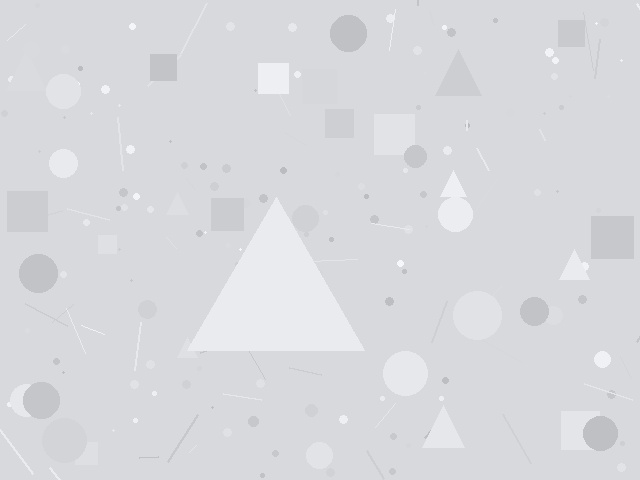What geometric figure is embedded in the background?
A triangle is embedded in the background.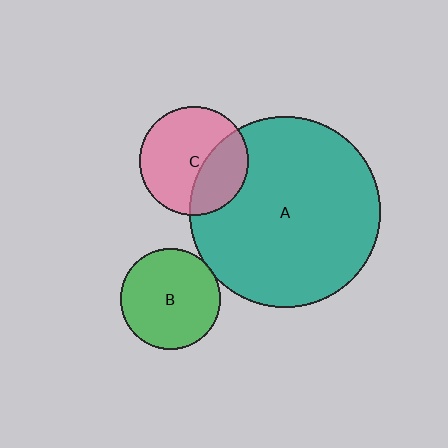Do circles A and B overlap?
Yes.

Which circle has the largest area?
Circle A (teal).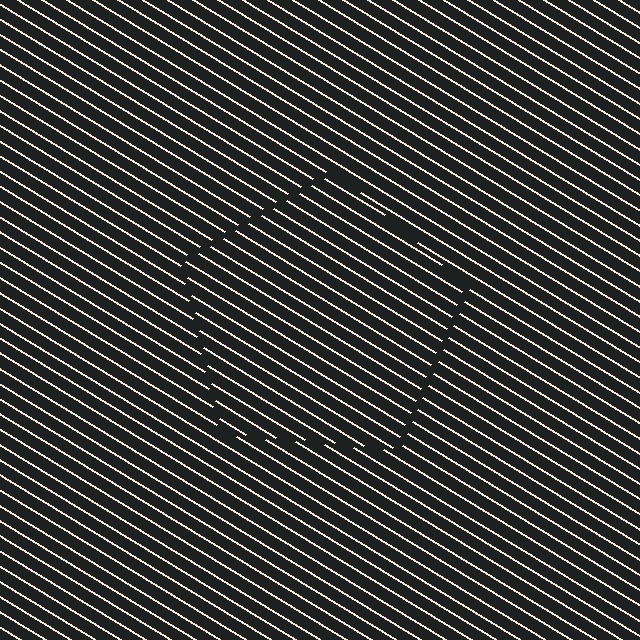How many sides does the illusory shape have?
5 sides — the line-ends trace a pentagon.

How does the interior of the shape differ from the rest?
The interior of the shape contains the same grating, shifted by half a period — the contour is defined by the phase discontinuity where line-ends from the inner and outer gratings abut.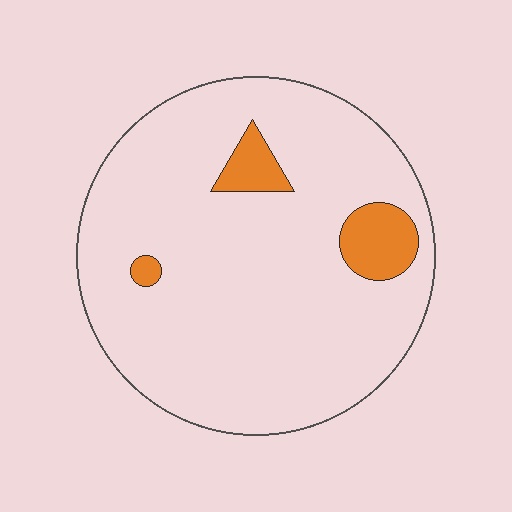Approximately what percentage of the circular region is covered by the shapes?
Approximately 10%.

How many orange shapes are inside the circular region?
3.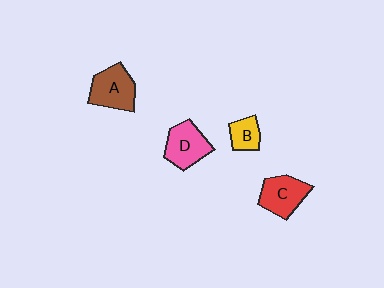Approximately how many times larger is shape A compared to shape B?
Approximately 1.8 times.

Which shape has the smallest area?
Shape B (yellow).